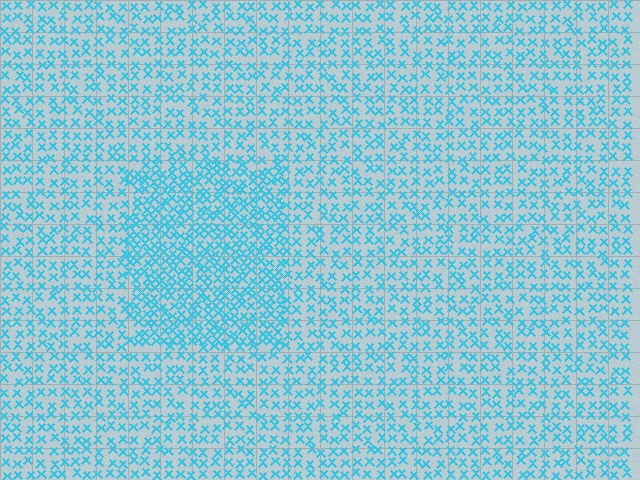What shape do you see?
I see a rectangle.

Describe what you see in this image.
The image contains small cyan elements arranged at two different densities. A rectangle-shaped region is visible where the elements are more densely packed than the surrounding area.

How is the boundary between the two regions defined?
The boundary is defined by a change in element density (approximately 1.7x ratio). All elements are the same color, size, and shape.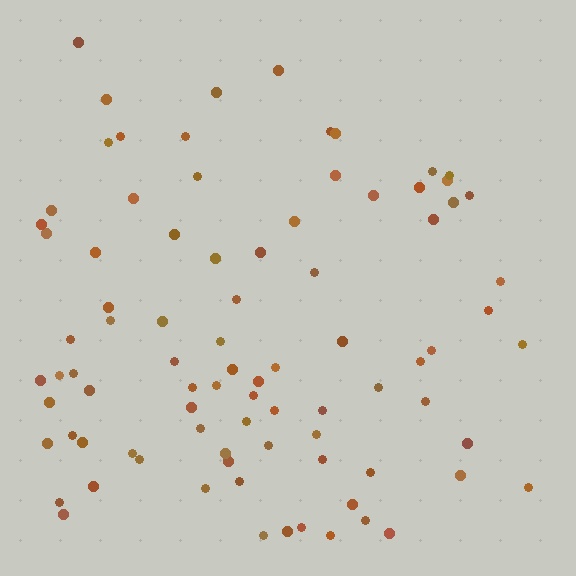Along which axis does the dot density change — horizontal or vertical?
Vertical.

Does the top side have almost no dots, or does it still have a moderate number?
Still a moderate number, just noticeably fewer than the bottom.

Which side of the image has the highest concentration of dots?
The bottom.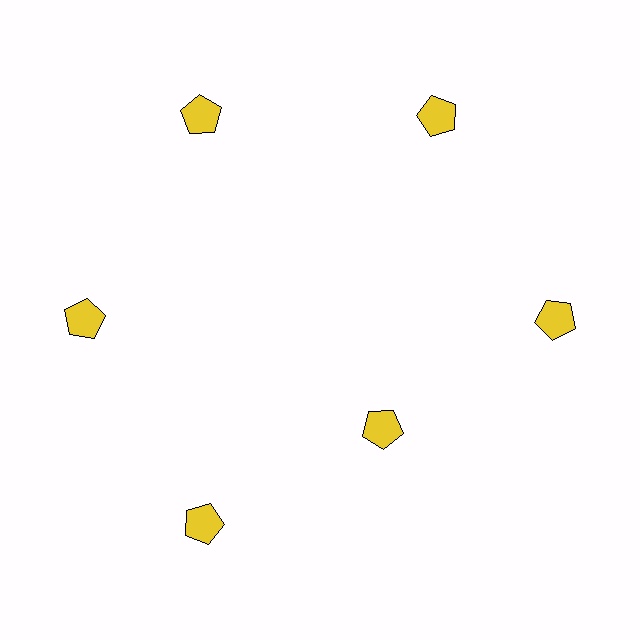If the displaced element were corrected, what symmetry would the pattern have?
It would have 6-fold rotational symmetry — the pattern would map onto itself every 60 degrees.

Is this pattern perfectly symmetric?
No. The 6 yellow pentagons are arranged in a ring, but one element near the 5 o'clock position is pulled inward toward the center, breaking the 6-fold rotational symmetry.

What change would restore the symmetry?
The symmetry would be restored by moving it outward, back onto the ring so that all 6 pentagons sit at equal angles and equal distance from the center.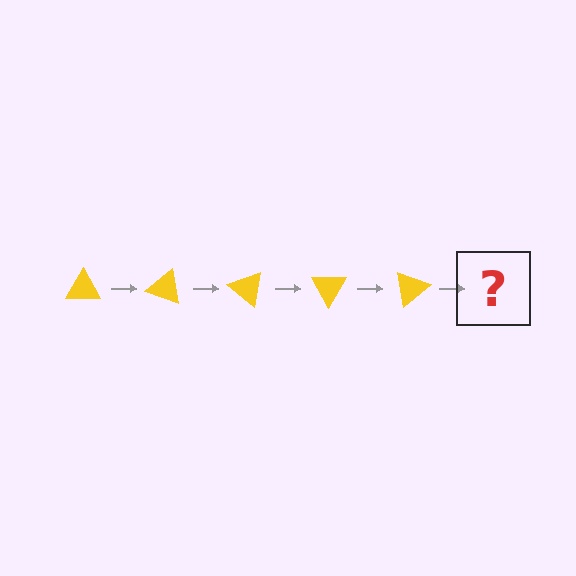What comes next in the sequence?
The next element should be a yellow triangle rotated 100 degrees.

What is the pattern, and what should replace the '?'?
The pattern is that the triangle rotates 20 degrees each step. The '?' should be a yellow triangle rotated 100 degrees.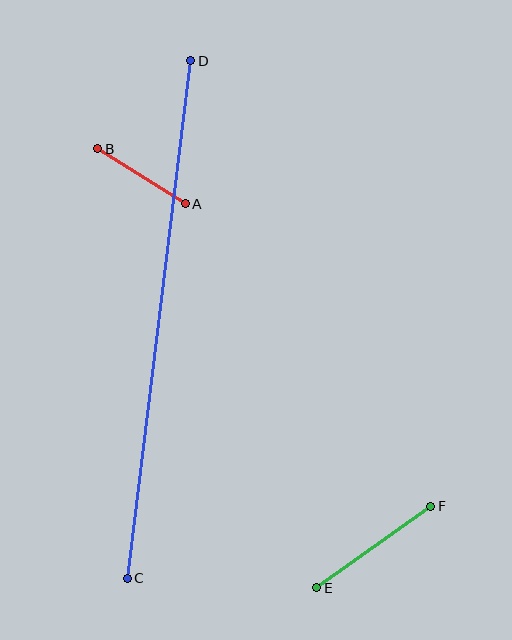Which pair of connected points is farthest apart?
Points C and D are farthest apart.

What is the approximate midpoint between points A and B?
The midpoint is at approximately (141, 176) pixels.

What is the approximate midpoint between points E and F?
The midpoint is at approximately (374, 547) pixels.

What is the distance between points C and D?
The distance is approximately 521 pixels.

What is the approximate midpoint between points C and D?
The midpoint is at approximately (159, 320) pixels.